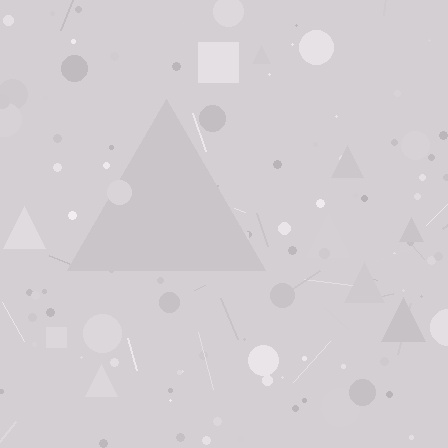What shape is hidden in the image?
A triangle is hidden in the image.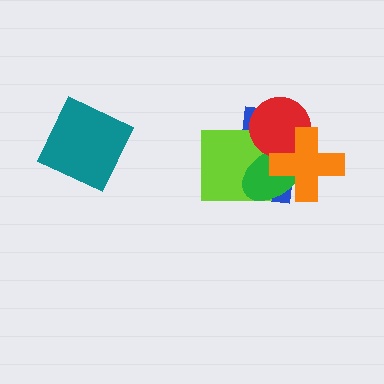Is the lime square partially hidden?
Yes, it is partially covered by another shape.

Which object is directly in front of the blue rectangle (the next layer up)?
The lime square is directly in front of the blue rectangle.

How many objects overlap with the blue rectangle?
4 objects overlap with the blue rectangle.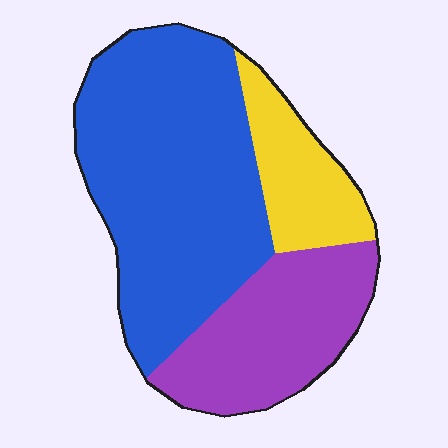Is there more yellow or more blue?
Blue.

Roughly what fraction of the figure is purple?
Purple takes up about one quarter (1/4) of the figure.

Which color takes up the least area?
Yellow, at roughly 15%.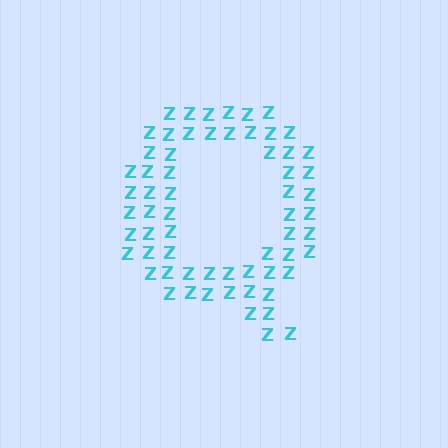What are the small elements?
The small elements are letter Z's.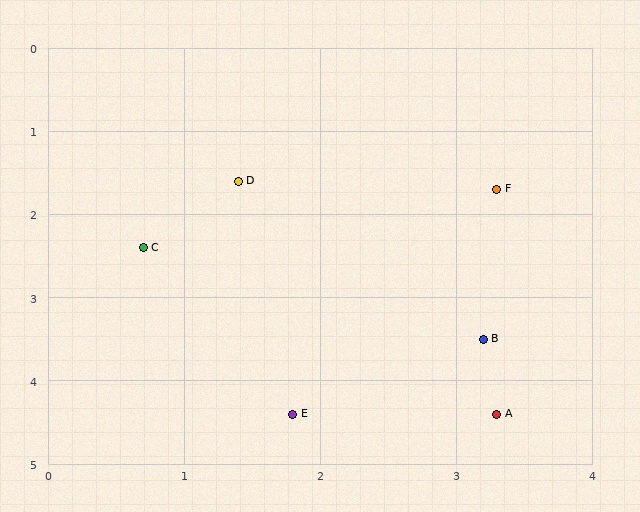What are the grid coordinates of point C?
Point C is at approximately (0.7, 2.4).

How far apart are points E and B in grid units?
Points E and B are about 1.7 grid units apart.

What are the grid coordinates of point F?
Point F is at approximately (3.3, 1.7).